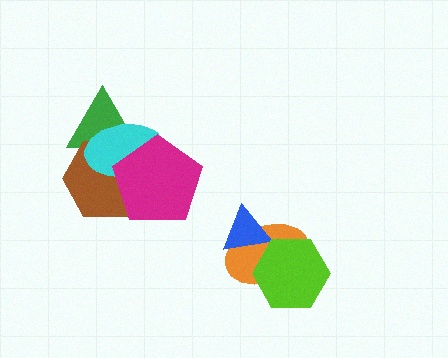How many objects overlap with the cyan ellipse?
3 objects overlap with the cyan ellipse.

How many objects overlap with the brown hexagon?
3 objects overlap with the brown hexagon.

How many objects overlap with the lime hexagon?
1 object overlaps with the lime hexagon.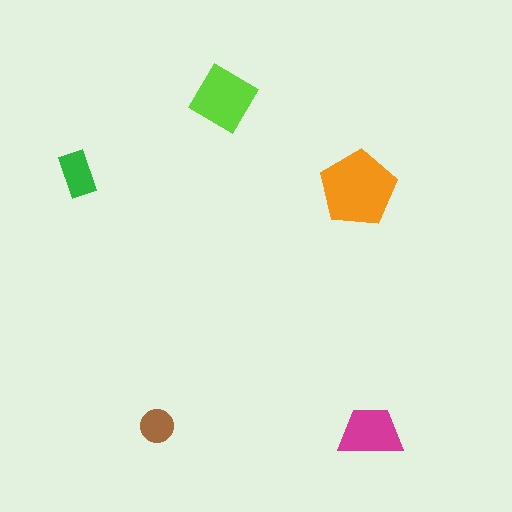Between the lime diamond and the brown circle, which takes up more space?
The lime diamond.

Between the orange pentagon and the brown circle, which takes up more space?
The orange pentagon.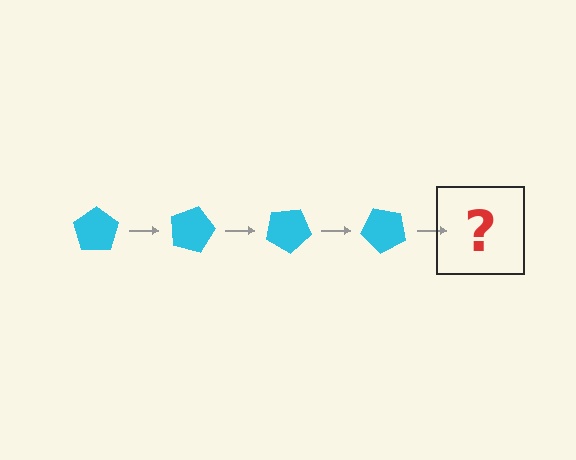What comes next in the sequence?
The next element should be a cyan pentagon rotated 60 degrees.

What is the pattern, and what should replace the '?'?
The pattern is that the pentagon rotates 15 degrees each step. The '?' should be a cyan pentagon rotated 60 degrees.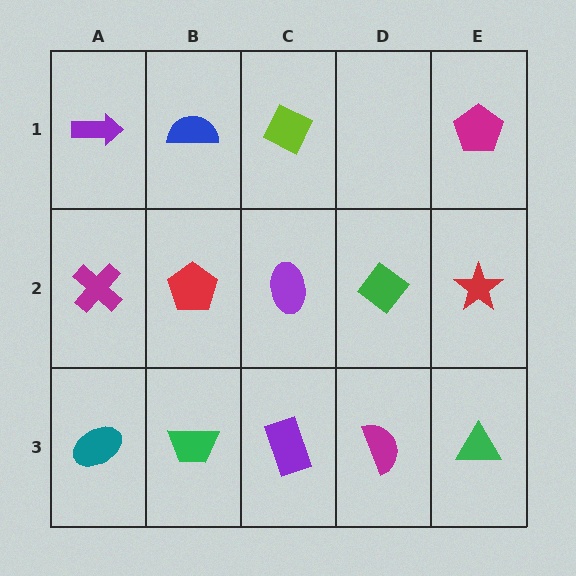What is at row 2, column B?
A red pentagon.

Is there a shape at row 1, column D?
No, that cell is empty.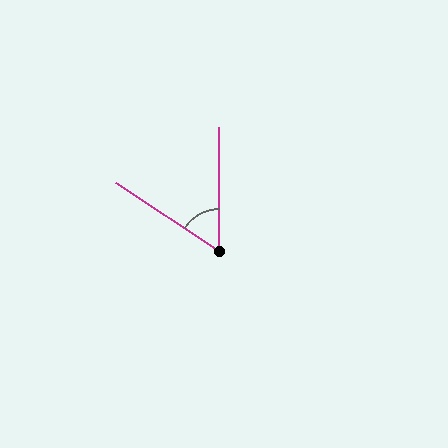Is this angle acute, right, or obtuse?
It is acute.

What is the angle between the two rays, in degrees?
Approximately 57 degrees.